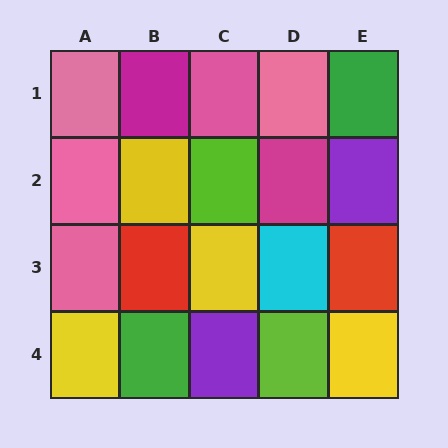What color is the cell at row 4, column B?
Green.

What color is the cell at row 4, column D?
Lime.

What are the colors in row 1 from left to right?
Pink, magenta, pink, pink, green.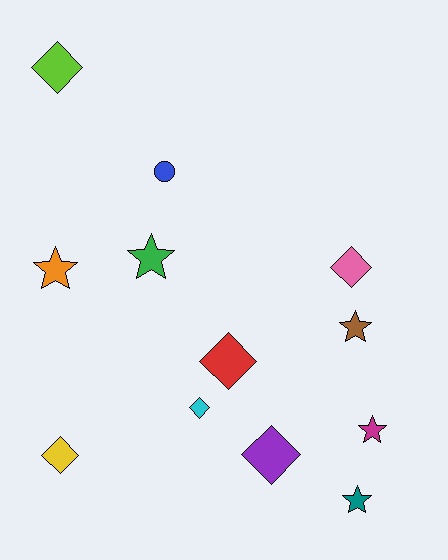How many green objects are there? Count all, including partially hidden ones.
There is 1 green object.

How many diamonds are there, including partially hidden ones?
There are 6 diamonds.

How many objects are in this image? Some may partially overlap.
There are 12 objects.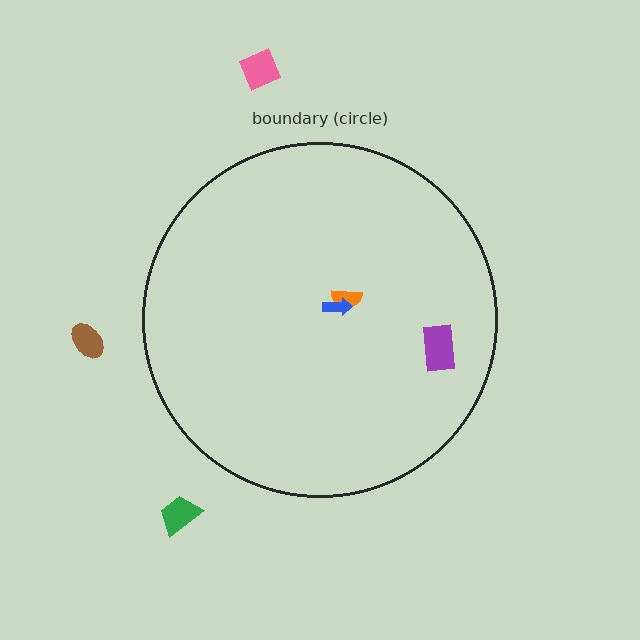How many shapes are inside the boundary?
3 inside, 3 outside.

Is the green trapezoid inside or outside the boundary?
Outside.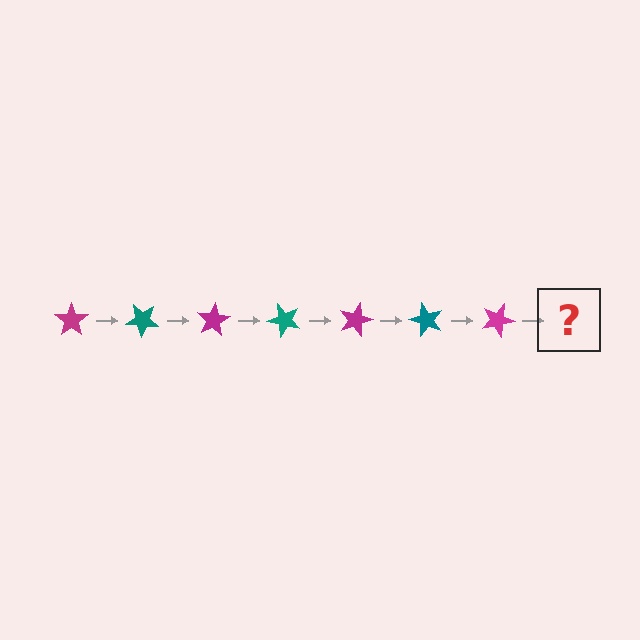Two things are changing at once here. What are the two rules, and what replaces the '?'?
The two rules are that it rotates 40 degrees each step and the color cycles through magenta and teal. The '?' should be a teal star, rotated 280 degrees from the start.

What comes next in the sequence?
The next element should be a teal star, rotated 280 degrees from the start.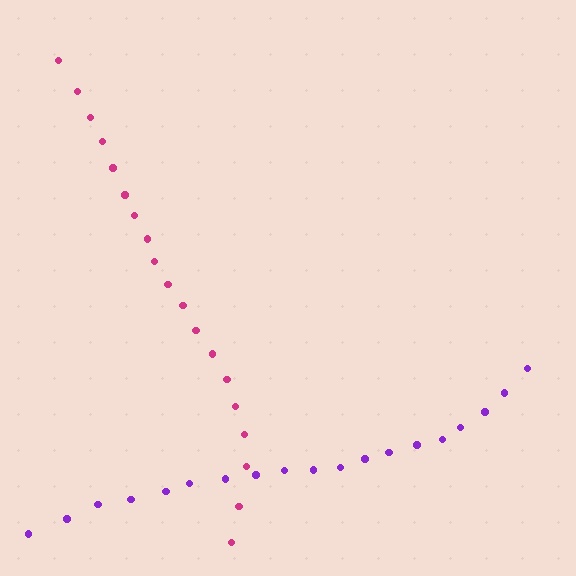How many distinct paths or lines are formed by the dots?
There are 2 distinct paths.